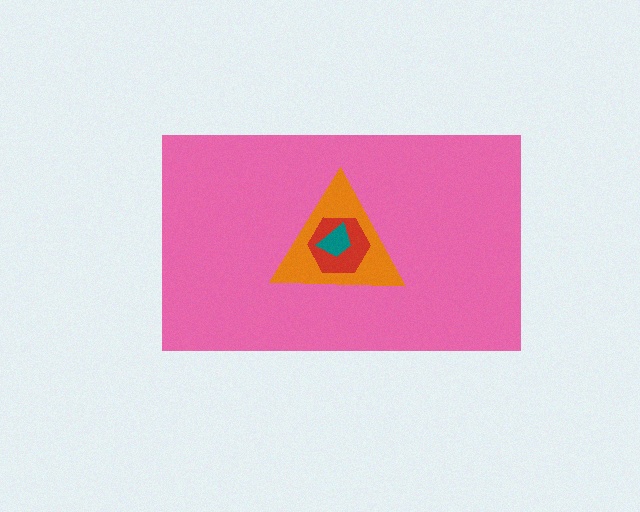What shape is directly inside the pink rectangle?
The orange triangle.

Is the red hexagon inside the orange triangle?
Yes.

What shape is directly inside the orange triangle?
The red hexagon.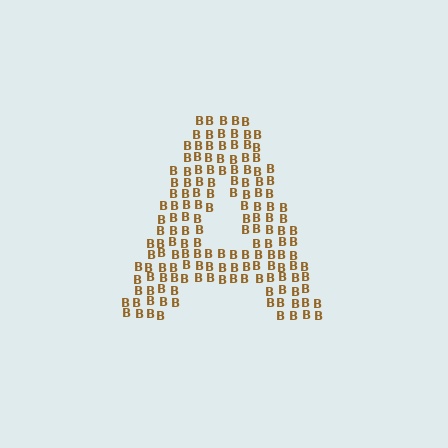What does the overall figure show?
The overall figure shows the letter A.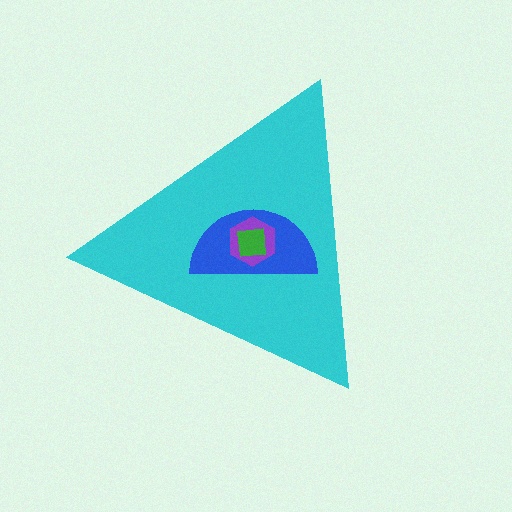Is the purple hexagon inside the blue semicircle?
Yes.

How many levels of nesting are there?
4.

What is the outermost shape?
The cyan triangle.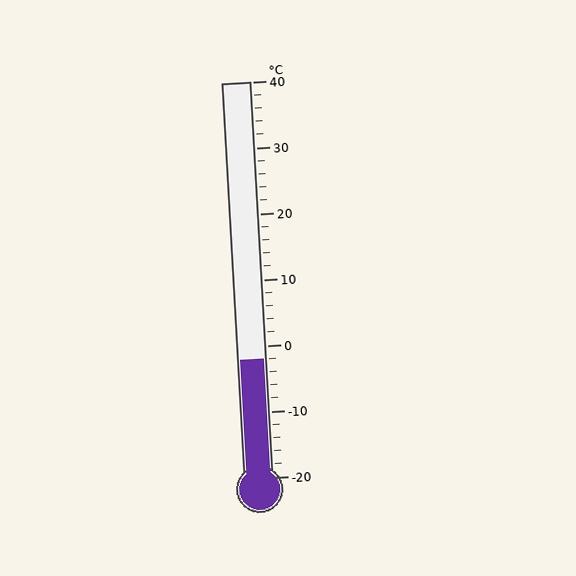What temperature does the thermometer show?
The thermometer shows approximately -2°C.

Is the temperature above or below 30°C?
The temperature is below 30°C.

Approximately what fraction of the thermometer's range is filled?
The thermometer is filled to approximately 30% of its range.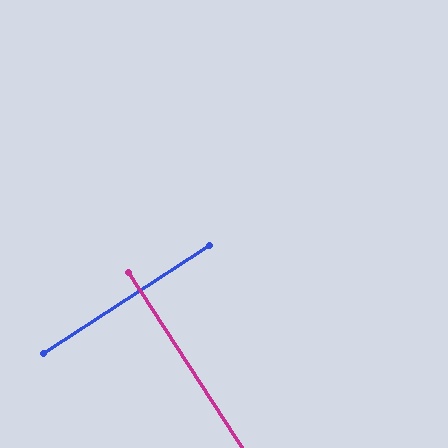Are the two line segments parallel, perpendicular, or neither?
Perpendicular — they meet at approximately 90°.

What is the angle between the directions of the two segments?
Approximately 90 degrees.